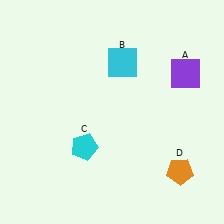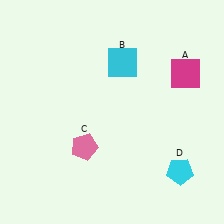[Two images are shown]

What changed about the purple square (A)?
In Image 1, A is purple. In Image 2, it changed to magenta.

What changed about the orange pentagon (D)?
In Image 1, D is orange. In Image 2, it changed to cyan.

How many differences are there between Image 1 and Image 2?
There are 3 differences between the two images.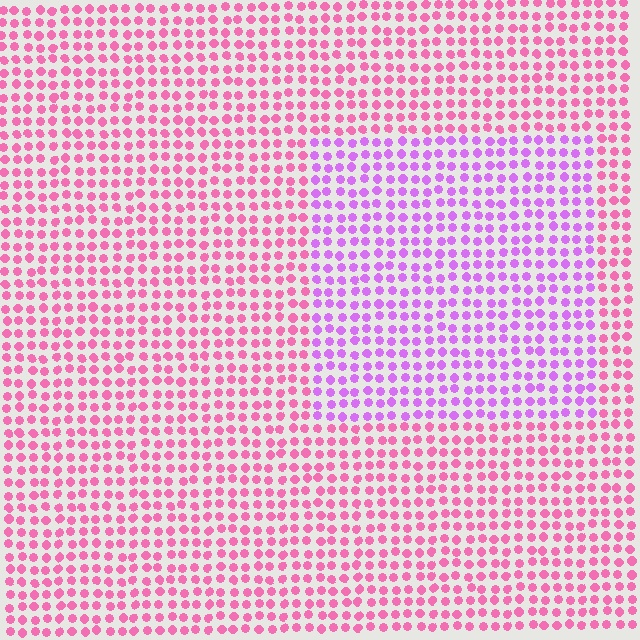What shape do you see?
I see a rectangle.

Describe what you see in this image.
The image is filled with small pink elements in a uniform arrangement. A rectangle-shaped region is visible where the elements are tinted to a slightly different hue, forming a subtle color boundary.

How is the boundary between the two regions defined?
The boundary is defined purely by a slight shift in hue (about 41 degrees). Spacing, size, and orientation are identical on both sides.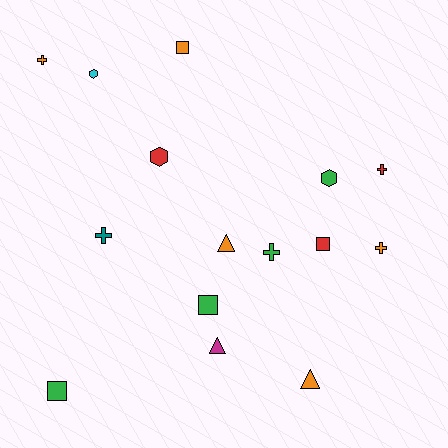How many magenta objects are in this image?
There is 1 magenta object.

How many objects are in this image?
There are 15 objects.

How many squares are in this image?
There are 4 squares.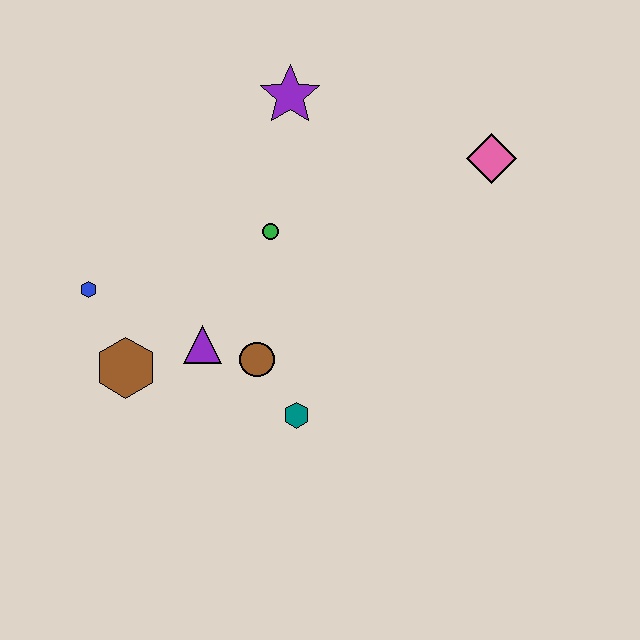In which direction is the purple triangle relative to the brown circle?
The purple triangle is to the left of the brown circle.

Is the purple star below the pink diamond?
No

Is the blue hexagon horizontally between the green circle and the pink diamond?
No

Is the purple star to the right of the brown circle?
Yes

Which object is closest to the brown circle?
The purple triangle is closest to the brown circle.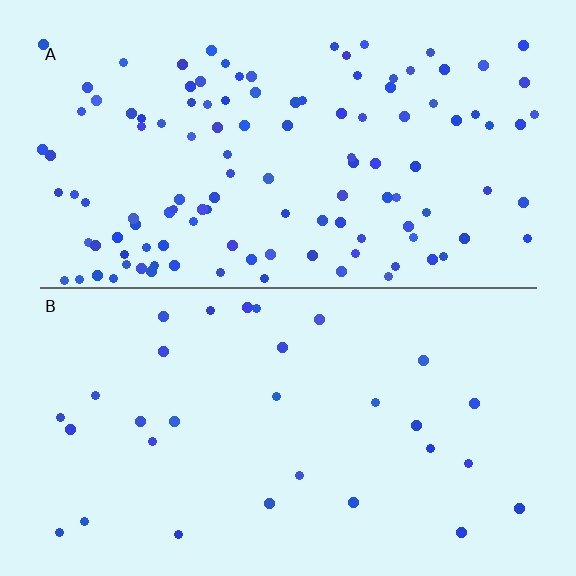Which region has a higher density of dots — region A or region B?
A (the top).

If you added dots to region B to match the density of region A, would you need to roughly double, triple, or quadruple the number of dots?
Approximately quadruple.